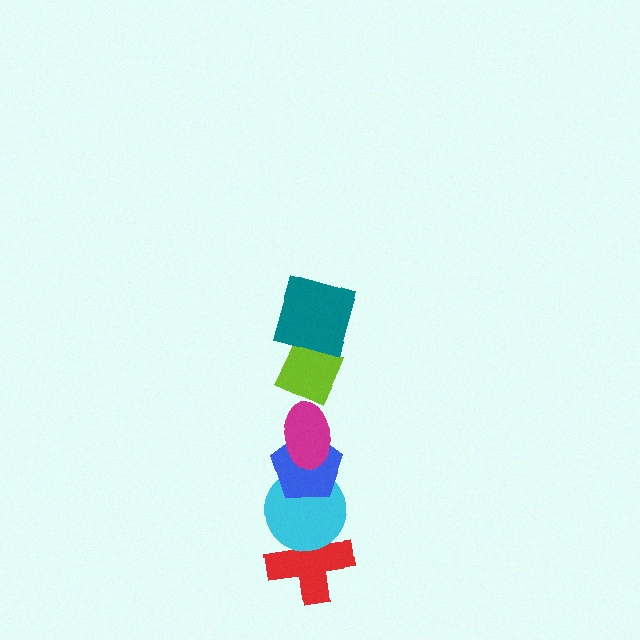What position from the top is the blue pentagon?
The blue pentagon is 4th from the top.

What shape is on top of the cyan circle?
The blue pentagon is on top of the cyan circle.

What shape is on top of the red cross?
The cyan circle is on top of the red cross.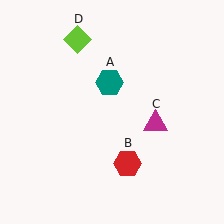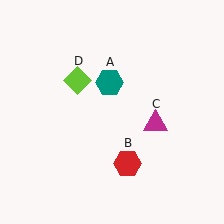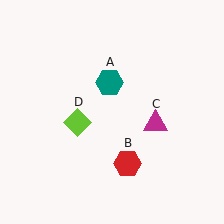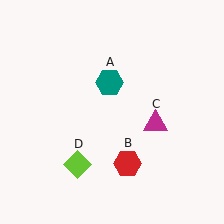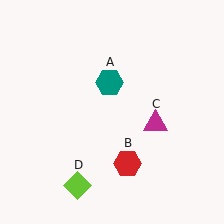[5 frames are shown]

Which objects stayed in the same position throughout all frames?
Teal hexagon (object A) and red hexagon (object B) and magenta triangle (object C) remained stationary.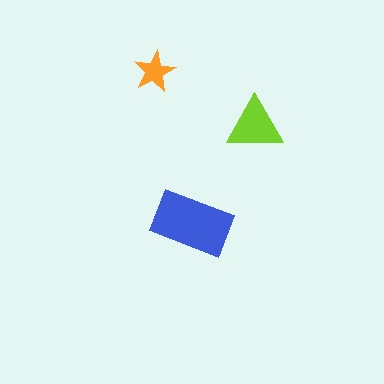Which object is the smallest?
The orange star.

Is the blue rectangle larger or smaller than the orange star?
Larger.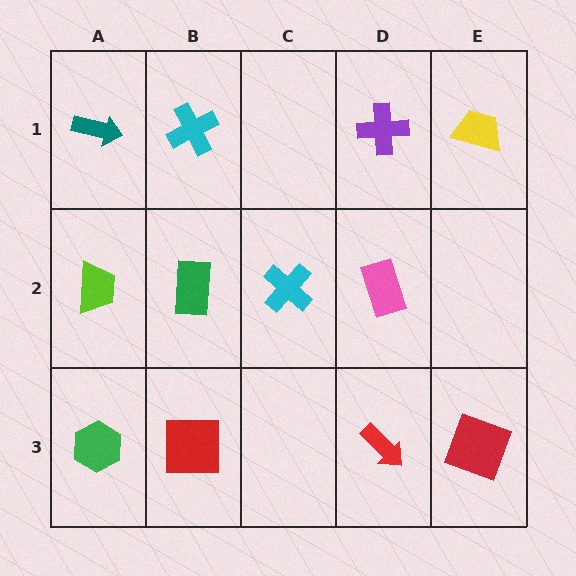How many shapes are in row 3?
4 shapes.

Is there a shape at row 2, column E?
No, that cell is empty.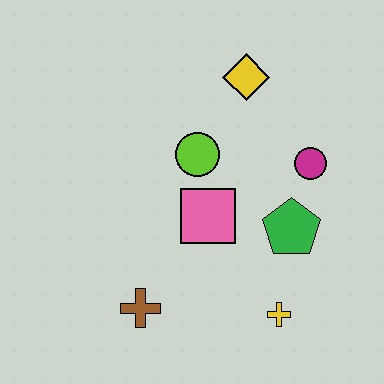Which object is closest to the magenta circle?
The green pentagon is closest to the magenta circle.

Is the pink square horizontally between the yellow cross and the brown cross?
Yes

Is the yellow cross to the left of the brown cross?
No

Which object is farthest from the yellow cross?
The yellow diamond is farthest from the yellow cross.